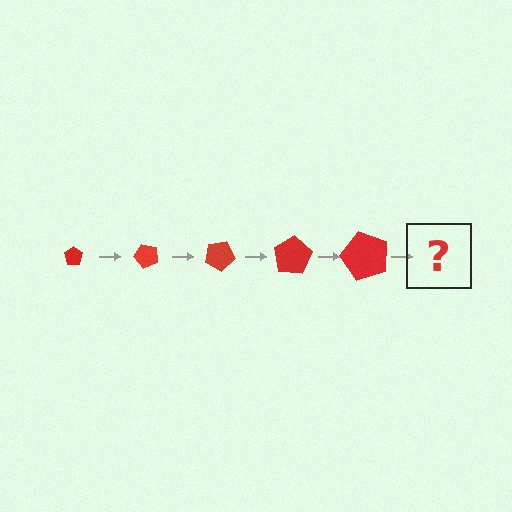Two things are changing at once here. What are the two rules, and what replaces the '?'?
The two rules are that the pentagon grows larger each step and it rotates 50 degrees each step. The '?' should be a pentagon, larger than the previous one and rotated 250 degrees from the start.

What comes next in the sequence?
The next element should be a pentagon, larger than the previous one and rotated 250 degrees from the start.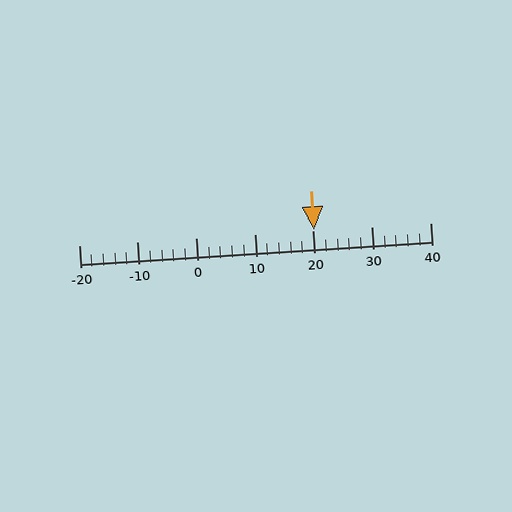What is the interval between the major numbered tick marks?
The major tick marks are spaced 10 units apart.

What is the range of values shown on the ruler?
The ruler shows values from -20 to 40.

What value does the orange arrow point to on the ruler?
The orange arrow points to approximately 20.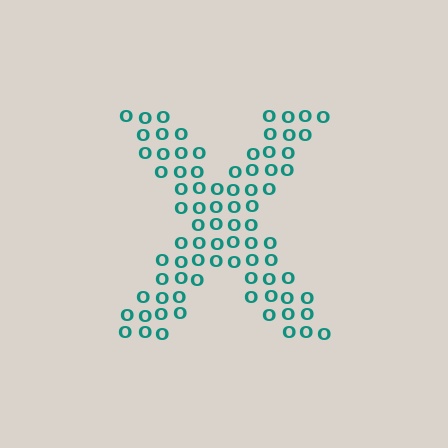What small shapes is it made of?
It is made of small letter O's.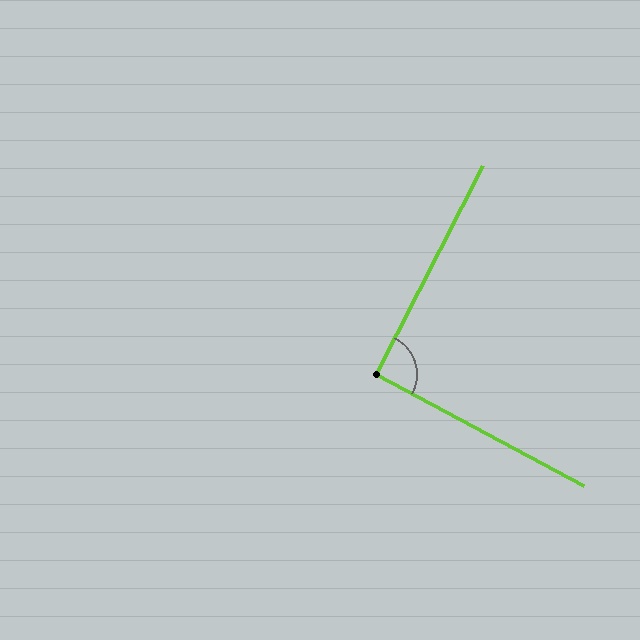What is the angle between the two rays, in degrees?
Approximately 91 degrees.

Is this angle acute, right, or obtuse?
It is approximately a right angle.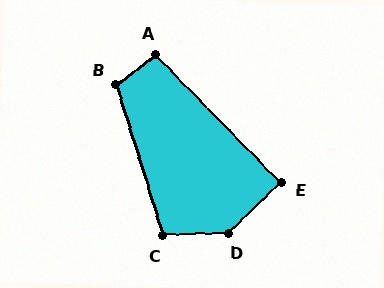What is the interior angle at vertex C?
Approximately 105 degrees (obtuse).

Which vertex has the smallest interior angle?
E, at approximately 90 degrees.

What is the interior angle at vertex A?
Approximately 97 degrees (obtuse).